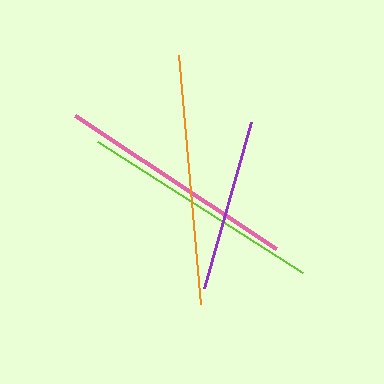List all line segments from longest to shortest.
From longest to shortest: orange, lime, pink, purple.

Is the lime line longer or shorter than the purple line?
The lime line is longer than the purple line.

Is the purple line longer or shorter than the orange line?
The orange line is longer than the purple line.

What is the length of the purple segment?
The purple segment is approximately 172 pixels long.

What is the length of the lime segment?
The lime segment is approximately 243 pixels long.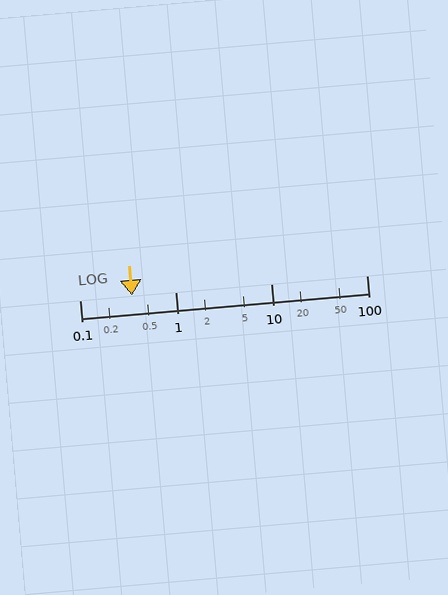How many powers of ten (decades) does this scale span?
The scale spans 3 decades, from 0.1 to 100.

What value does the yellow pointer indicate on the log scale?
The pointer indicates approximately 0.35.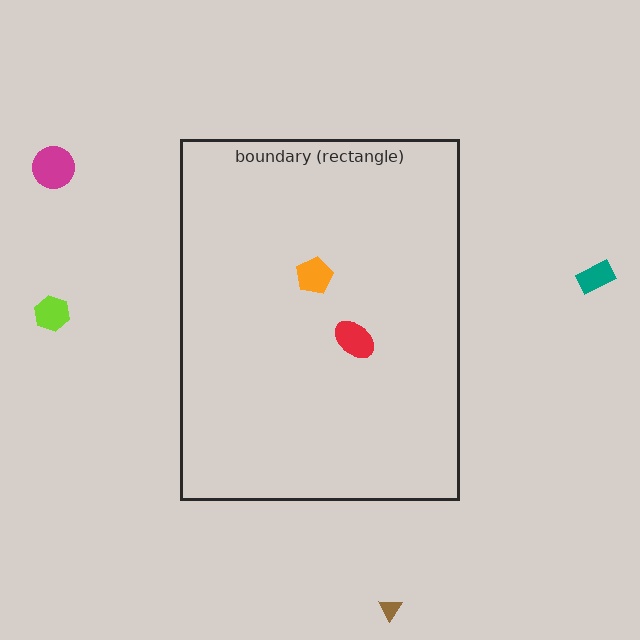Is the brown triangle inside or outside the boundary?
Outside.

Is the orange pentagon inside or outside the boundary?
Inside.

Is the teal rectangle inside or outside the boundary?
Outside.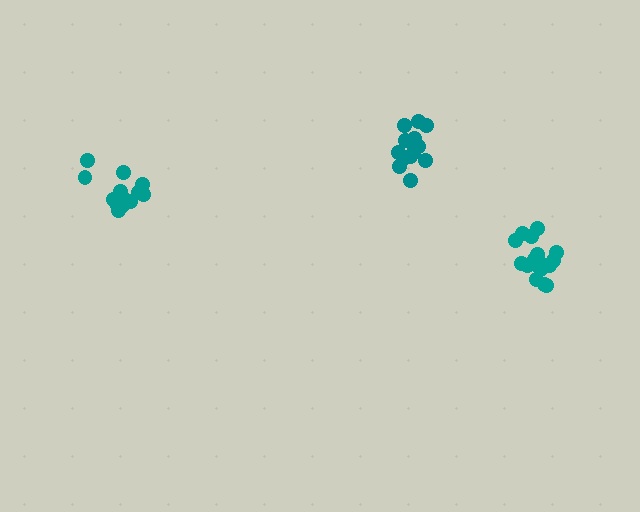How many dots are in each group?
Group 1: 16 dots, Group 2: 16 dots, Group 3: 13 dots (45 total).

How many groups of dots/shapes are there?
There are 3 groups.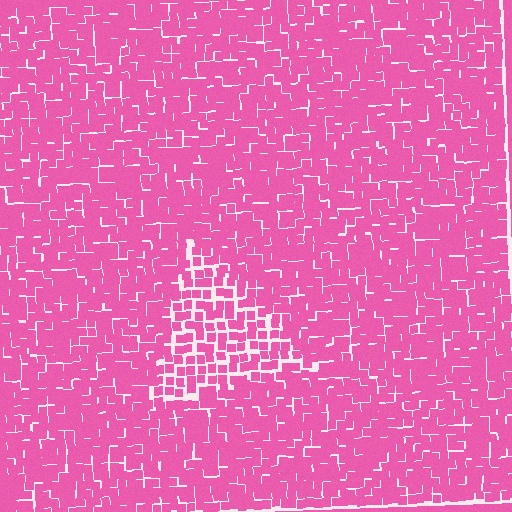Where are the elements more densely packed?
The elements are more densely packed outside the triangle boundary.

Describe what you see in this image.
The image contains small pink elements arranged at two different densities. A triangle-shaped region is visible where the elements are less densely packed than the surrounding area.